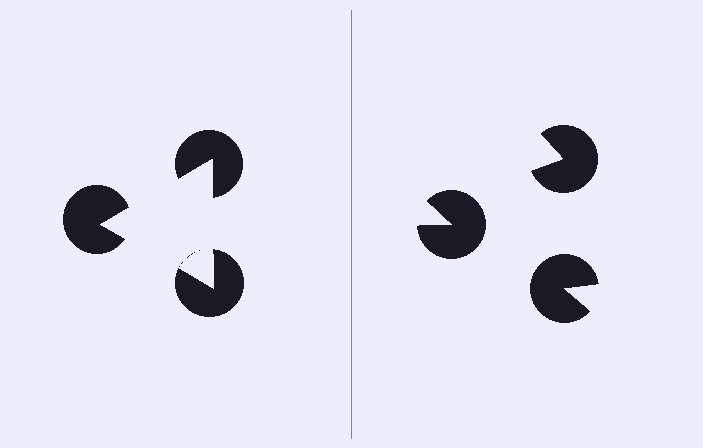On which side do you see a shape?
An illusory triangle appears on the left side. On the right side the wedge cuts are rotated, so no coherent shape forms.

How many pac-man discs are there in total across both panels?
6 — 3 on each side.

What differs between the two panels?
The pac-man discs are positioned identically on both sides; only the wedge orientations differ. On the left they align to a triangle; on the right they are misaligned.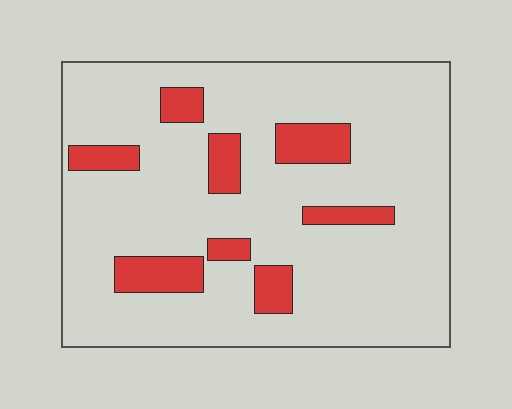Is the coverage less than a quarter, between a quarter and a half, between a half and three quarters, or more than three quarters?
Less than a quarter.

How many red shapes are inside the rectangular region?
8.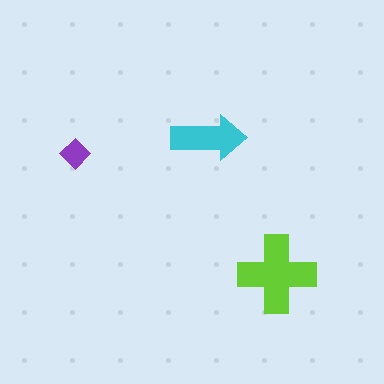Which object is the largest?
The lime cross.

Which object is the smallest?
The purple diamond.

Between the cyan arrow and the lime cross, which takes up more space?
The lime cross.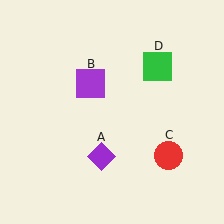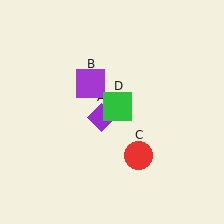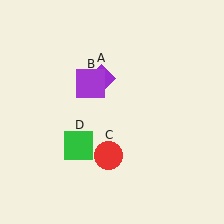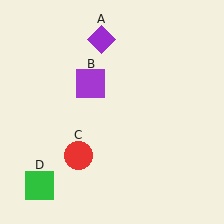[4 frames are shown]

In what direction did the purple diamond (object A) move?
The purple diamond (object A) moved up.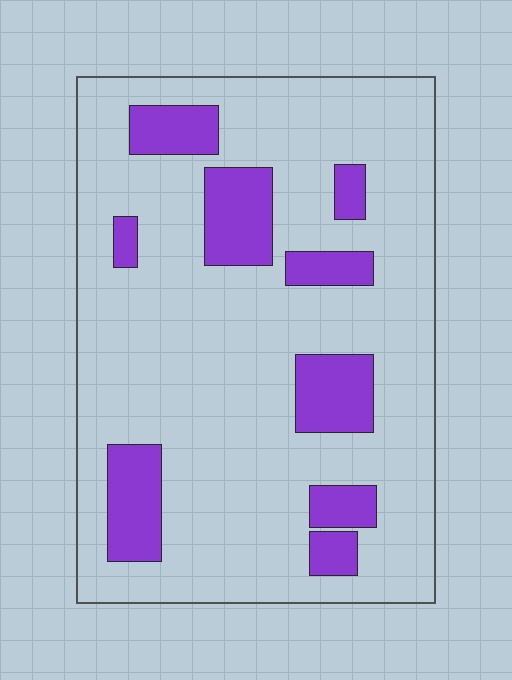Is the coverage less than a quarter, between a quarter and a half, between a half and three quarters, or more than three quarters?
Less than a quarter.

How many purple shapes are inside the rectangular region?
9.